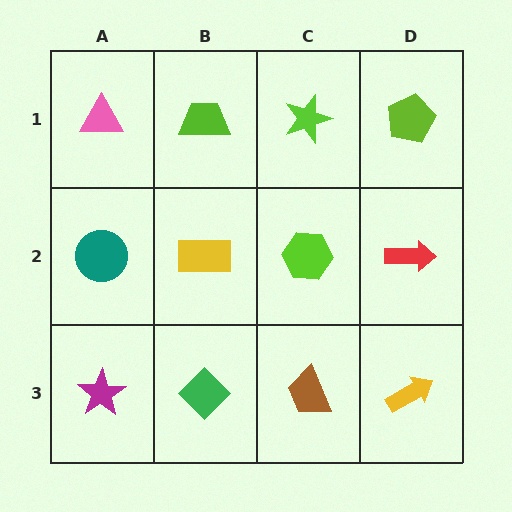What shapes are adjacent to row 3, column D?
A red arrow (row 2, column D), a brown trapezoid (row 3, column C).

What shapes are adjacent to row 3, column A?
A teal circle (row 2, column A), a green diamond (row 3, column B).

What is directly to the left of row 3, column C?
A green diamond.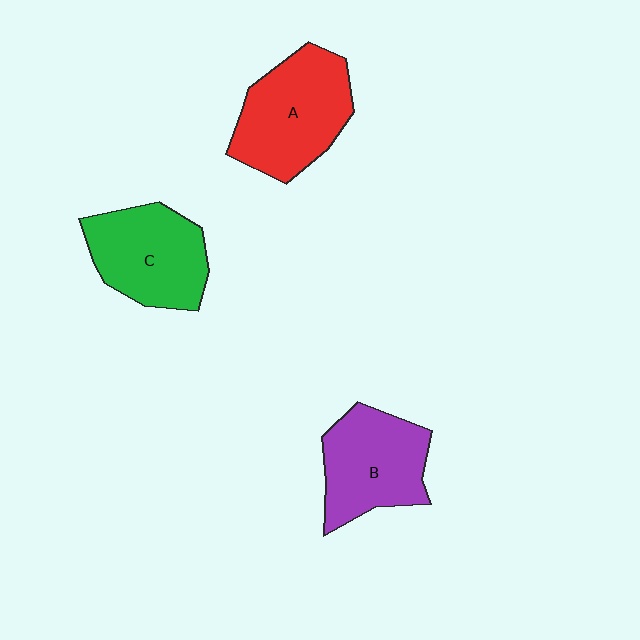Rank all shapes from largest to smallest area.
From largest to smallest: A (red), C (green), B (purple).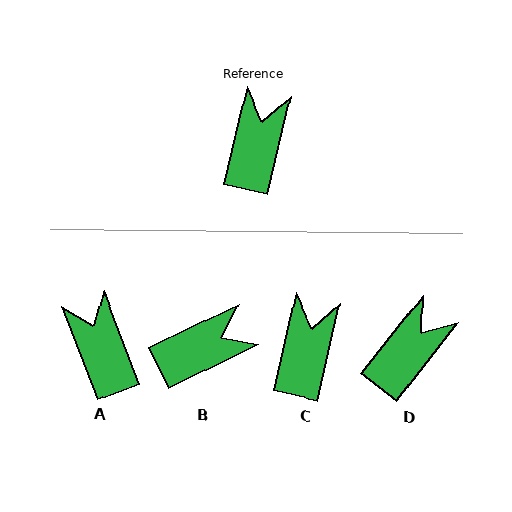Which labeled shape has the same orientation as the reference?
C.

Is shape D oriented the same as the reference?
No, it is off by about 25 degrees.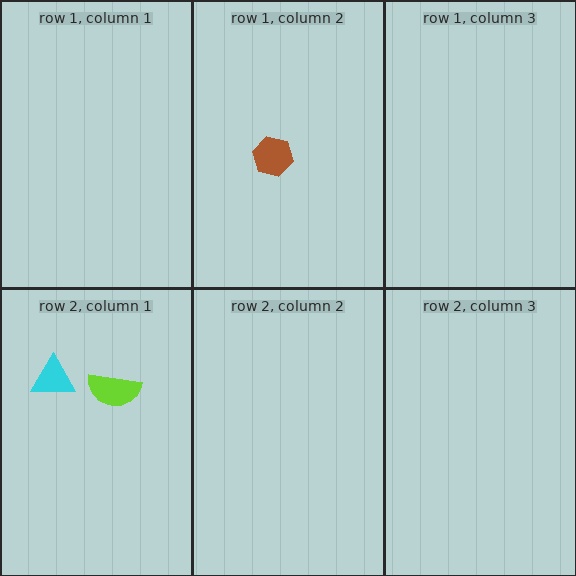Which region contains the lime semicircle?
The row 2, column 1 region.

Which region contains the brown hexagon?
The row 1, column 2 region.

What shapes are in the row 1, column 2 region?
The brown hexagon.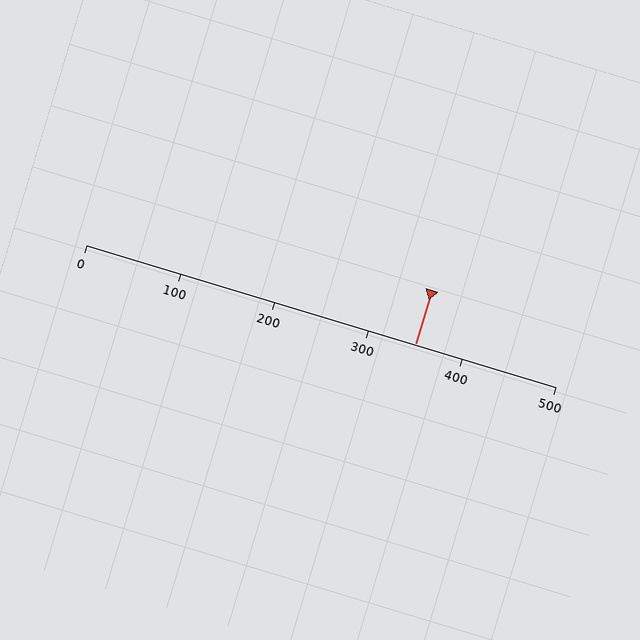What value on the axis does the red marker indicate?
The marker indicates approximately 350.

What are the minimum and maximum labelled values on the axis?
The axis runs from 0 to 500.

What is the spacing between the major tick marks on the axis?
The major ticks are spaced 100 apart.